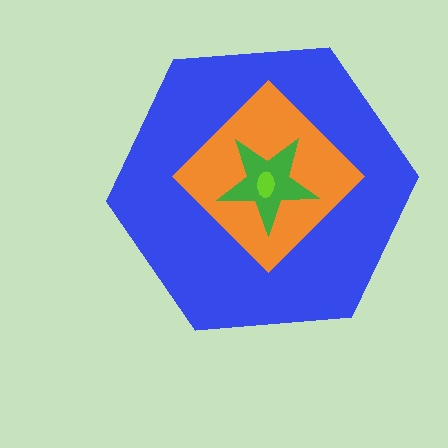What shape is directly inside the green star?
The lime ellipse.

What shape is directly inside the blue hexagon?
The orange diamond.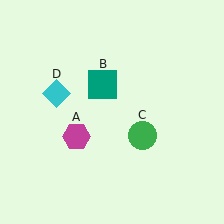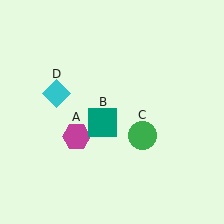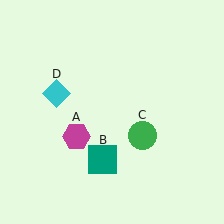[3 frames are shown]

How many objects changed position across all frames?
1 object changed position: teal square (object B).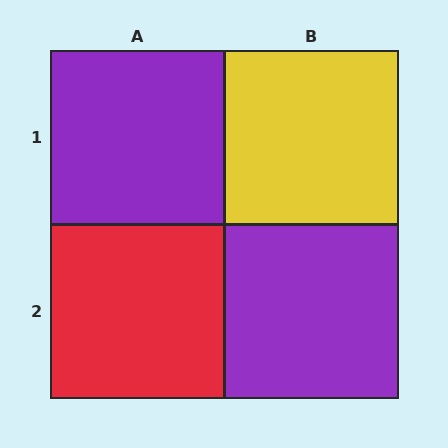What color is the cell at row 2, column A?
Red.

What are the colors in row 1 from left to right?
Purple, yellow.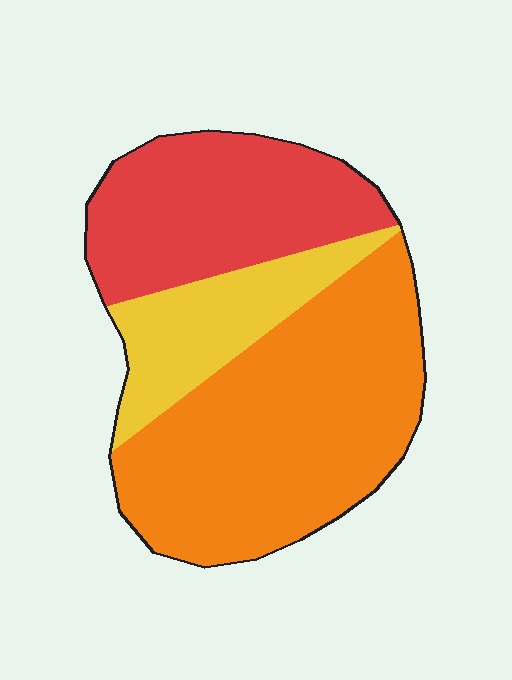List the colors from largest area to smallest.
From largest to smallest: orange, red, yellow.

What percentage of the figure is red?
Red takes up about one third (1/3) of the figure.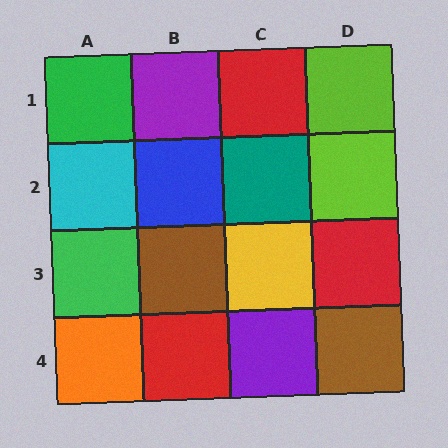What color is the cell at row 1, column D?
Lime.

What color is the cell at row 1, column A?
Green.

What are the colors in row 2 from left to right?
Cyan, blue, teal, lime.